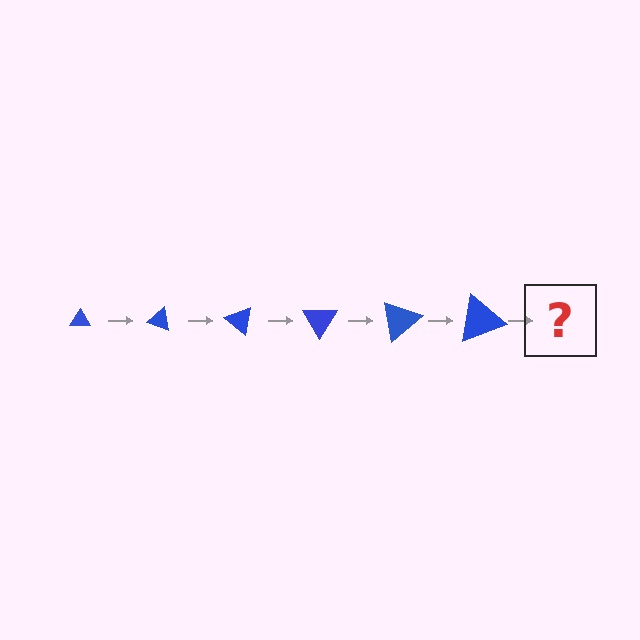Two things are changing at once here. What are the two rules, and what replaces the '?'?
The two rules are that the triangle grows larger each step and it rotates 20 degrees each step. The '?' should be a triangle, larger than the previous one and rotated 120 degrees from the start.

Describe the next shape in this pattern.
It should be a triangle, larger than the previous one and rotated 120 degrees from the start.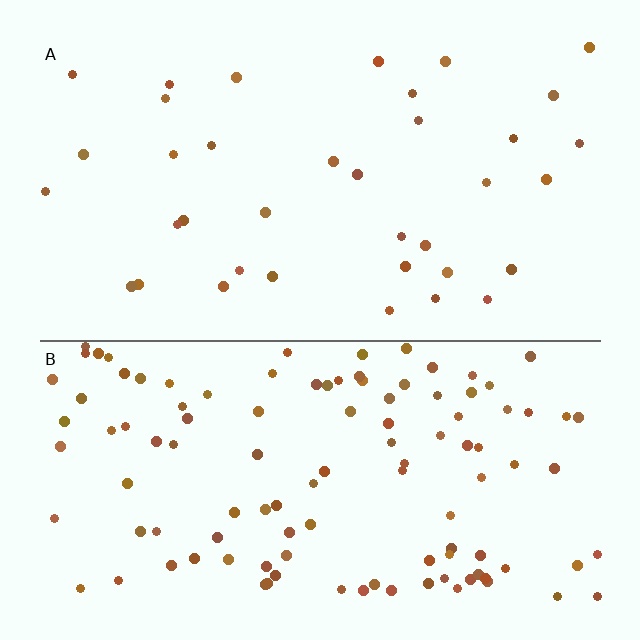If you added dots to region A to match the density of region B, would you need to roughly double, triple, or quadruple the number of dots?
Approximately triple.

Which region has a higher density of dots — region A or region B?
B (the bottom).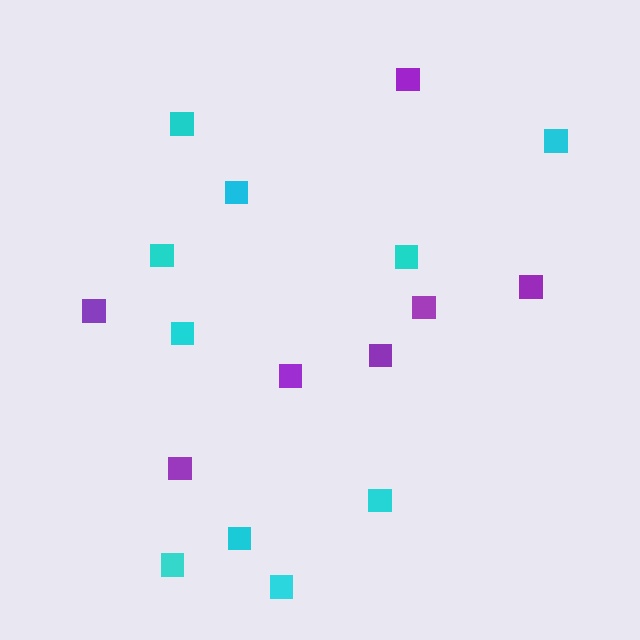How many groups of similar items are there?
There are 2 groups: one group of purple squares (7) and one group of cyan squares (10).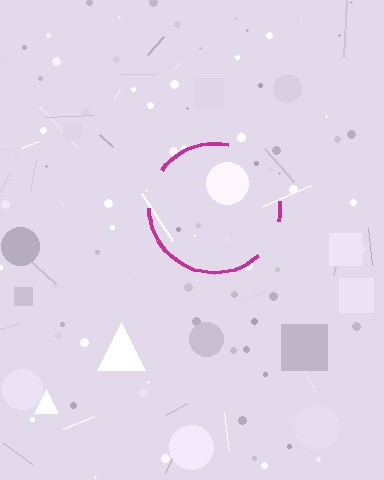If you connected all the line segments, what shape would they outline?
They would outline a circle.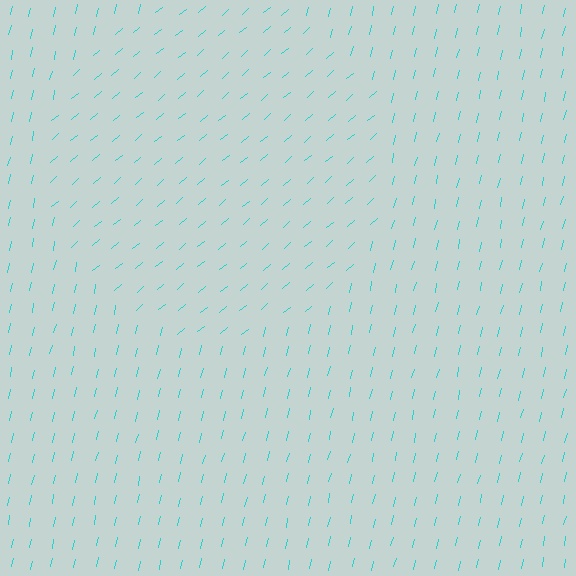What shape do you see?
I see a circle.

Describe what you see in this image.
The image is filled with small cyan line segments. A circle region in the image has lines oriented differently from the surrounding lines, creating a visible texture boundary.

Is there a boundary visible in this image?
Yes, there is a texture boundary formed by a change in line orientation.